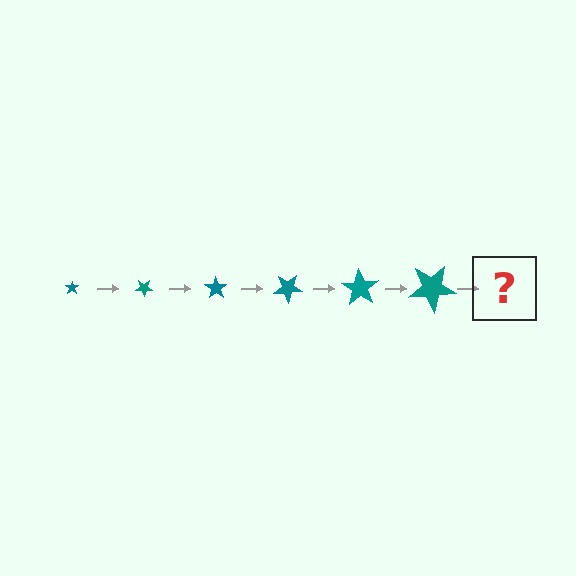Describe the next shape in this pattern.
It should be a star, larger than the previous one and rotated 210 degrees from the start.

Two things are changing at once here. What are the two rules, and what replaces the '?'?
The two rules are that the star grows larger each step and it rotates 35 degrees each step. The '?' should be a star, larger than the previous one and rotated 210 degrees from the start.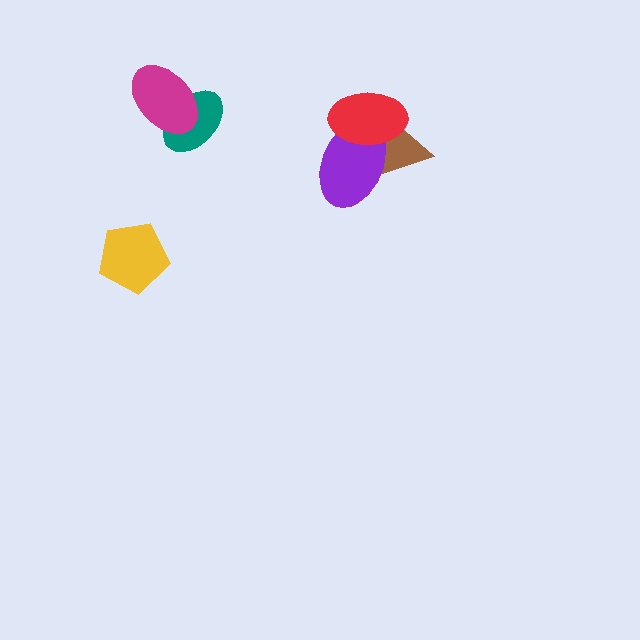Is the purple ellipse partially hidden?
Yes, it is partially covered by another shape.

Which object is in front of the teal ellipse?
The magenta ellipse is in front of the teal ellipse.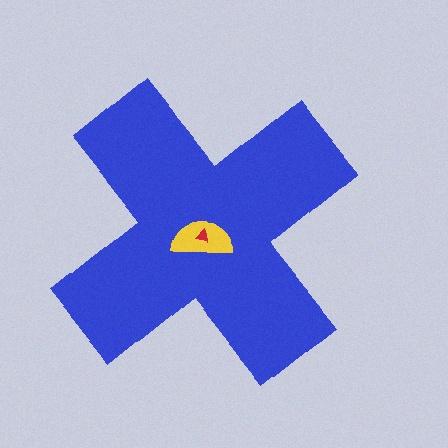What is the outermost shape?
The blue cross.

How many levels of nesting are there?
3.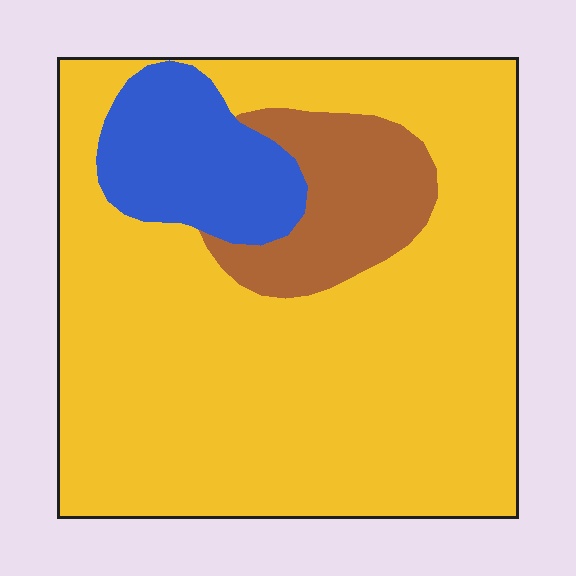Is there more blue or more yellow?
Yellow.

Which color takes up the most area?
Yellow, at roughly 75%.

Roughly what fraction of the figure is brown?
Brown covers 12% of the figure.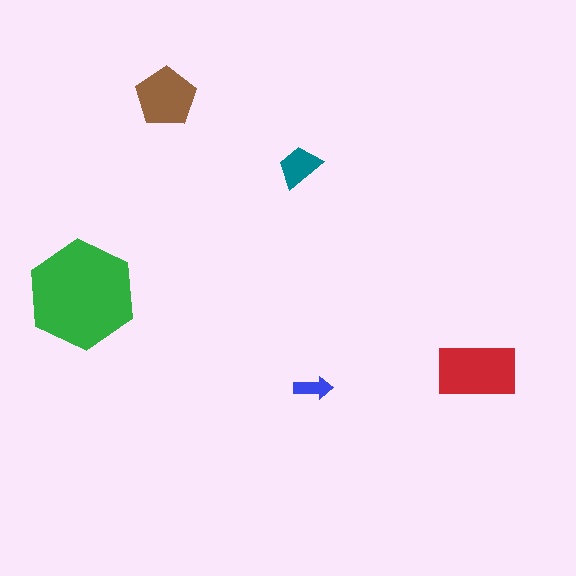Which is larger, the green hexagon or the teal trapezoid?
The green hexagon.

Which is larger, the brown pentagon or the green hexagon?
The green hexagon.